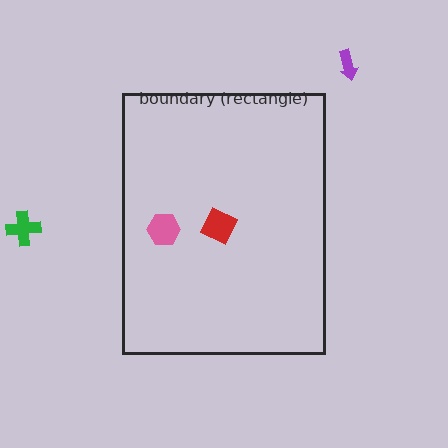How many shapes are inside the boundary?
2 inside, 2 outside.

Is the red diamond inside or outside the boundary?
Inside.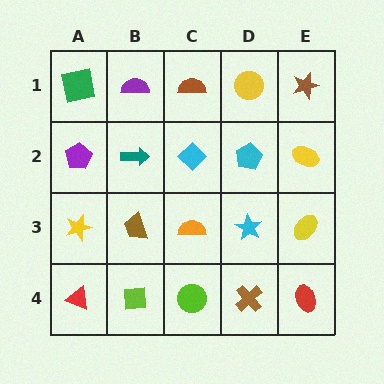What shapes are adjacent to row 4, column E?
A yellow ellipse (row 3, column E), a brown cross (row 4, column D).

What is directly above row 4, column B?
A brown trapezoid.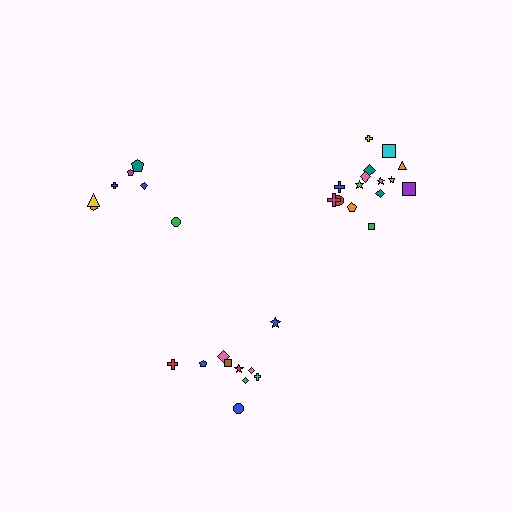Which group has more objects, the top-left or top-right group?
The top-right group.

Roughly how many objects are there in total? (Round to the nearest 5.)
Roughly 30 objects in total.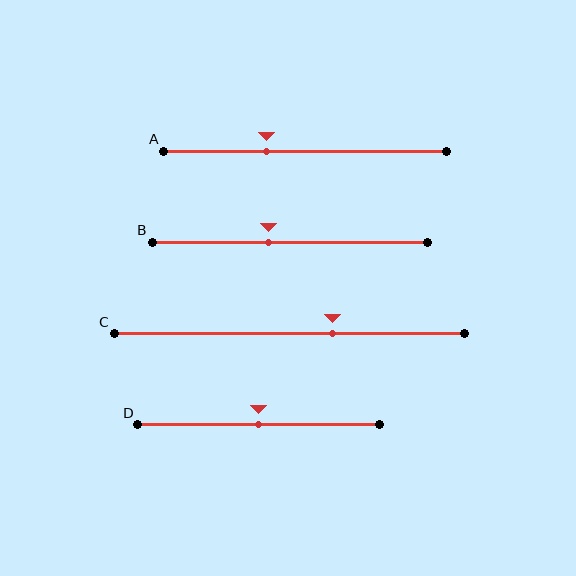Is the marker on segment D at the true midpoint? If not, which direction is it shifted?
Yes, the marker on segment D is at the true midpoint.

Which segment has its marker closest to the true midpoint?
Segment D has its marker closest to the true midpoint.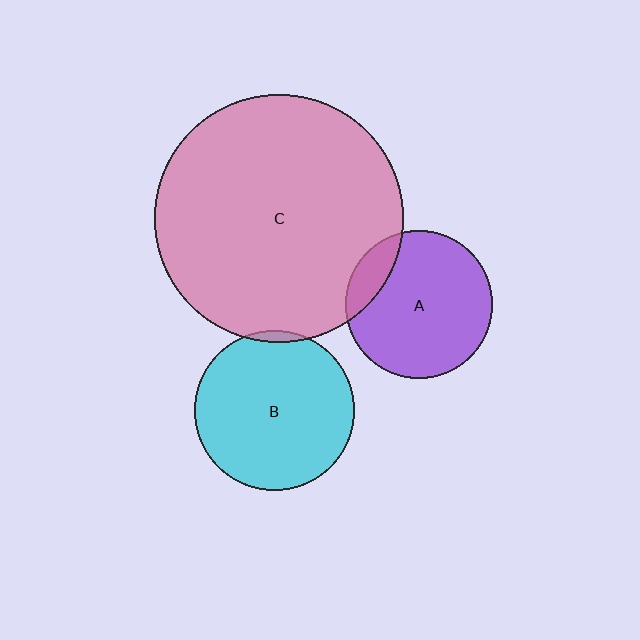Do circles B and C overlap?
Yes.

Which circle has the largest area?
Circle C (pink).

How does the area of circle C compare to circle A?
Approximately 2.9 times.